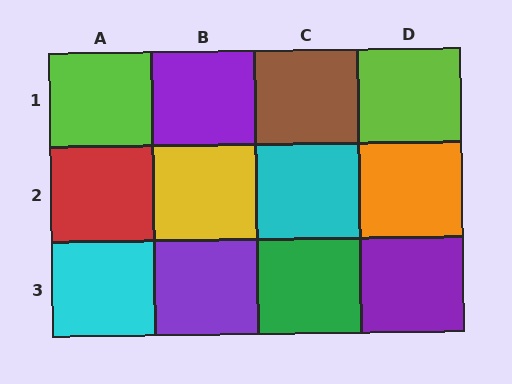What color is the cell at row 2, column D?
Orange.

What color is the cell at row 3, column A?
Cyan.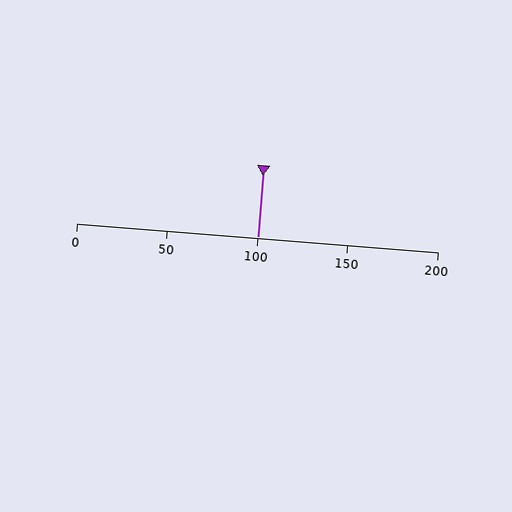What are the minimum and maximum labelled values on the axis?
The axis runs from 0 to 200.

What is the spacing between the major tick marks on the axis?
The major ticks are spaced 50 apart.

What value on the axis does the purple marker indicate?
The marker indicates approximately 100.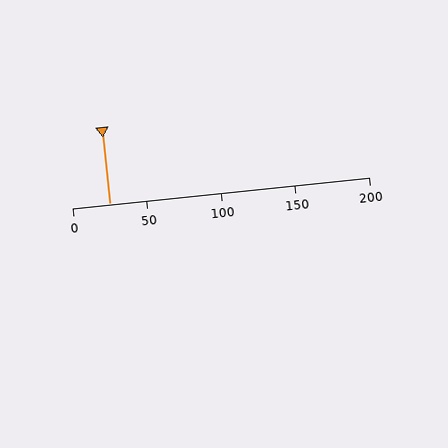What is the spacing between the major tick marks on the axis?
The major ticks are spaced 50 apart.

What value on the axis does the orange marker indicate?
The marker indicates approximately 25.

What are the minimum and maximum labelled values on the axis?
The axis runs from 0 to 200.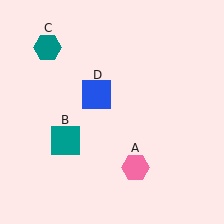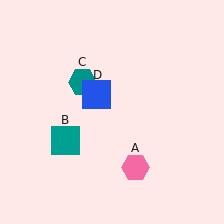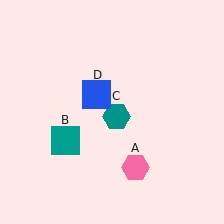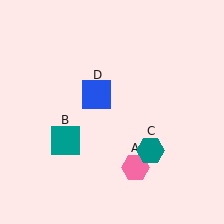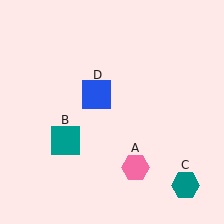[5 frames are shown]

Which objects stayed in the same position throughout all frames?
Pink hexagon (object A) and teal square (object B) and blue square (object D) remained stationary.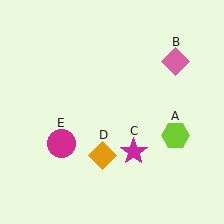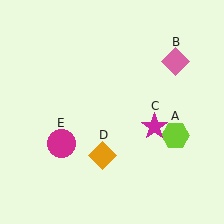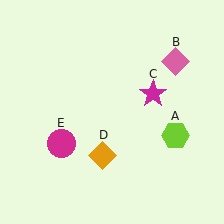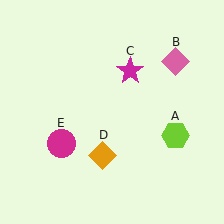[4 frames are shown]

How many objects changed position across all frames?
1 object changed position: magenta star (object C).